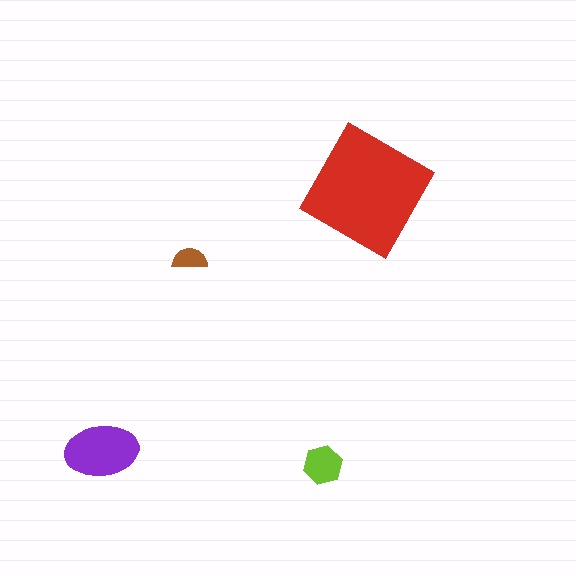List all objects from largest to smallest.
The red square, the purple ellipse, the lime hexagon, the brown semicircle.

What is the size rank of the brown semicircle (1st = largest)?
4th.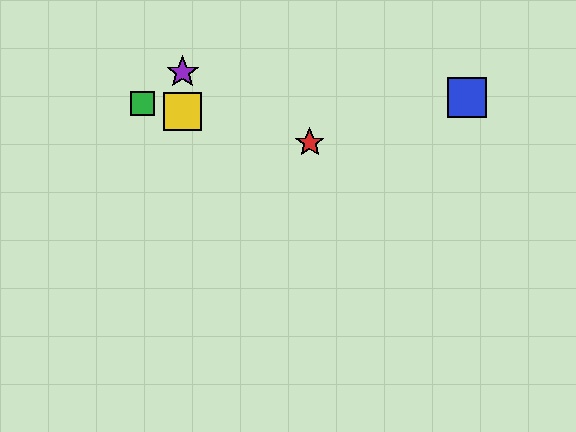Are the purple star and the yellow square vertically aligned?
Yes, both are at x≈183.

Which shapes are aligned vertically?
The yellow square, the purple star are aligned vertically.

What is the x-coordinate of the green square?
The green square is at x≈142.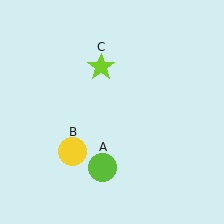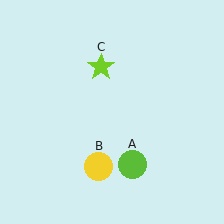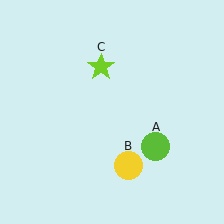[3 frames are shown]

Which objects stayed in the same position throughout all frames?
Lime star (object C) remained stationary.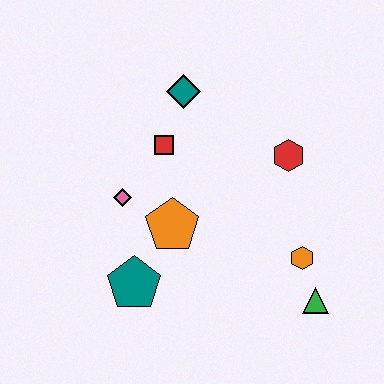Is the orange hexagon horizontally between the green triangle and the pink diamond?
Yes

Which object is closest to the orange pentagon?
The pink diamond is closest to the orange pentagon.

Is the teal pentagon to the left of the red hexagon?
Yes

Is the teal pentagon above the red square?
No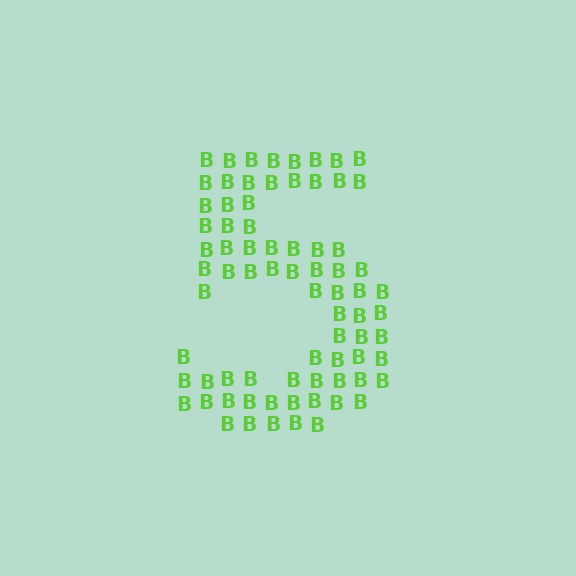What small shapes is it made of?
It is made of small letter B's.